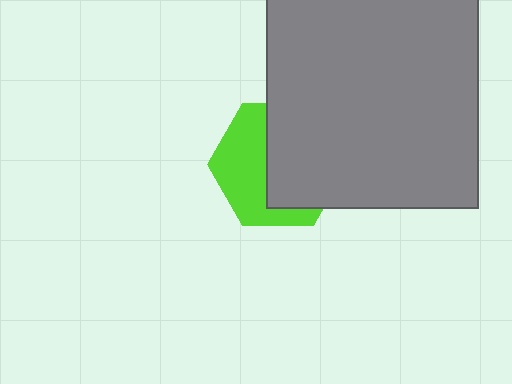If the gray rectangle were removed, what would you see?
You would see the complete lime hexagon.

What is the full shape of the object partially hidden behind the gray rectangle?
The partially hidden object is a lime hexagon.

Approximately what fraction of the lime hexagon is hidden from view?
Roughly 55% of the lime hexagon is hidden behind the gray rectangle.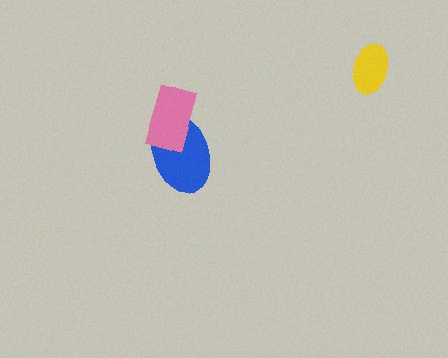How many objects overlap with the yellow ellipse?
0 objects overlap with the yellow ellipse.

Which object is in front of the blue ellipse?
The pink rectangle is in front of the blue ellipse.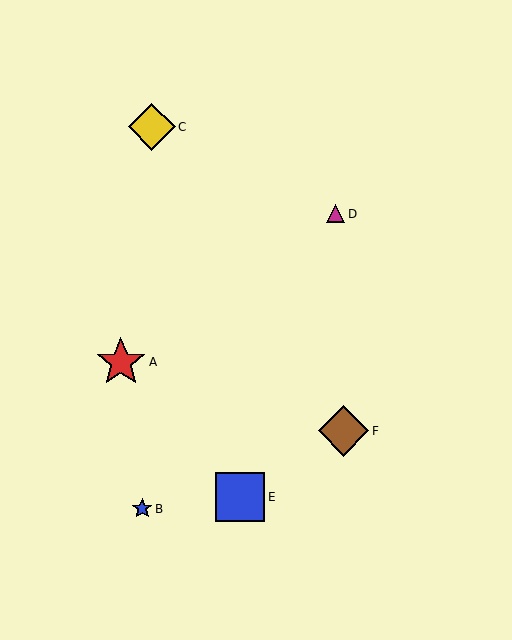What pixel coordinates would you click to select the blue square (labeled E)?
Click at (240, 497) to select the blue square E.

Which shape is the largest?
The brown diamond (labeled F) is the largest.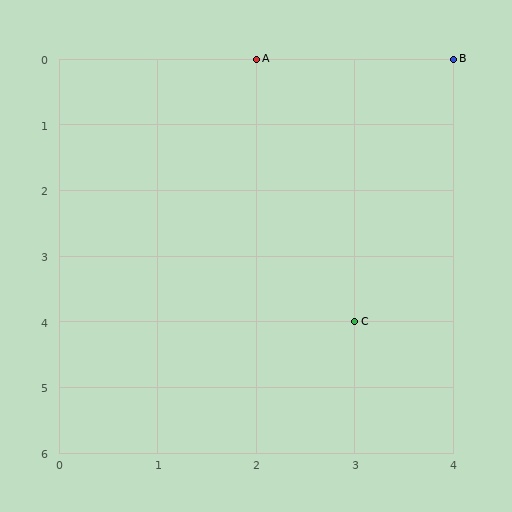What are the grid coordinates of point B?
Point B is at grid coordinates (4, 0).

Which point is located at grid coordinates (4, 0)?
Point B is at (4, 0).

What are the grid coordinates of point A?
Point A is at grid coordinates (2, 0).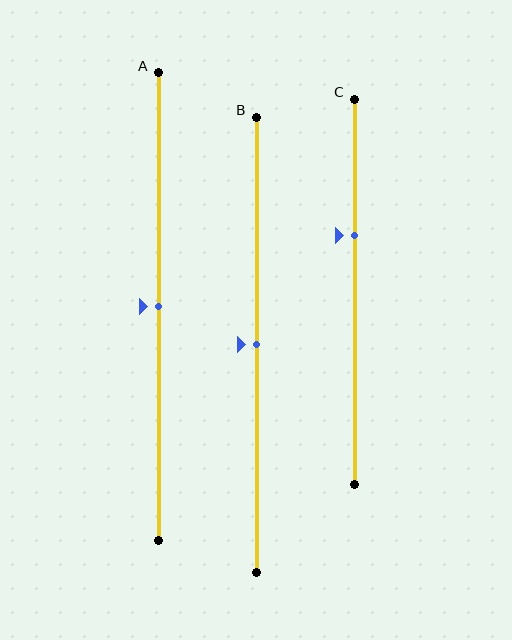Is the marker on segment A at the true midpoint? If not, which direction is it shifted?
Yes, the marker on segment A is at the true midpoint.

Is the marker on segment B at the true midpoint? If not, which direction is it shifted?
Yes, the marker on segment B is at the true midpoint.